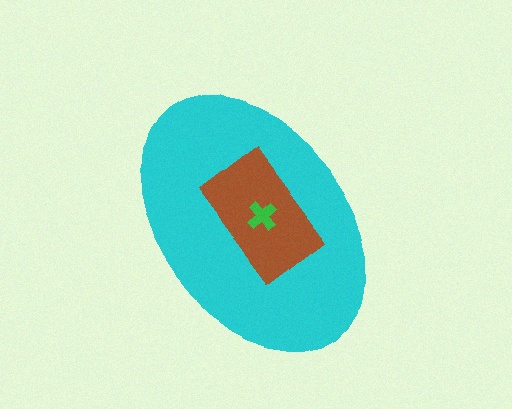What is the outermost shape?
The cyan ellipse.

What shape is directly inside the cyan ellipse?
The brown rectangle.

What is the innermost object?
The green cross.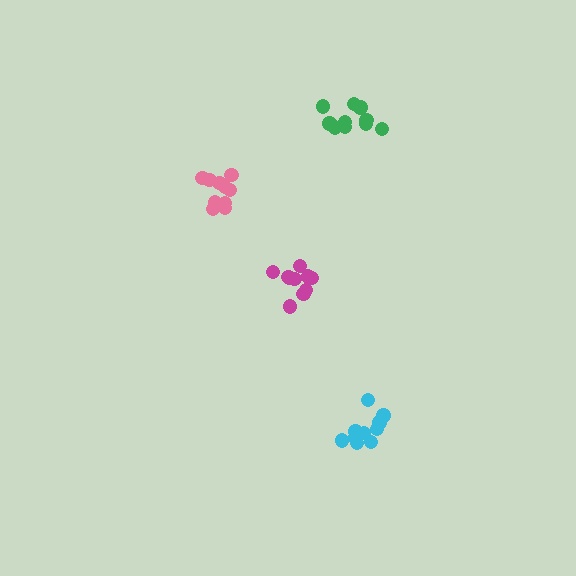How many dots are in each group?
Group 1: 10 dots, Group 2: 10 dots, Group 3: 11 dots, Group 4: 10 dots (41 total).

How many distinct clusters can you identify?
There are 4 distinct clusters.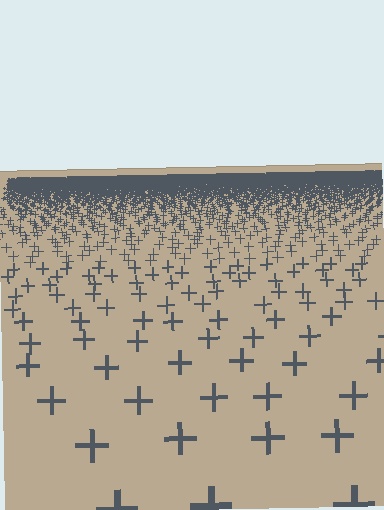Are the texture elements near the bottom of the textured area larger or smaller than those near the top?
Larger. Near the bottom, elements are closer to the viewer and appear at a bigger on-screen size.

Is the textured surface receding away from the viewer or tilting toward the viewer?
The surface is receding away from the viewer. Texture elements get smaller and denser toward the top.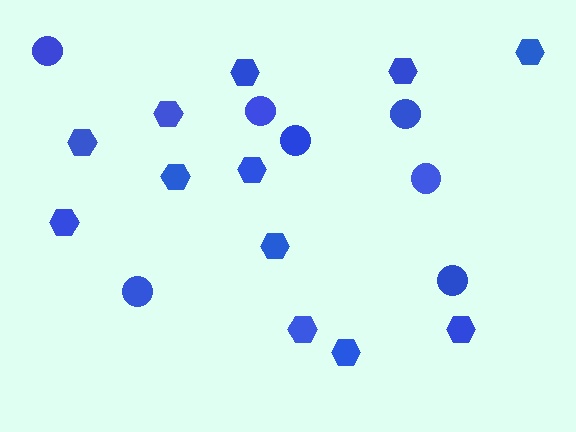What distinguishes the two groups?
There are 2 groups: one group of circles (7) and one group of hexagons (12).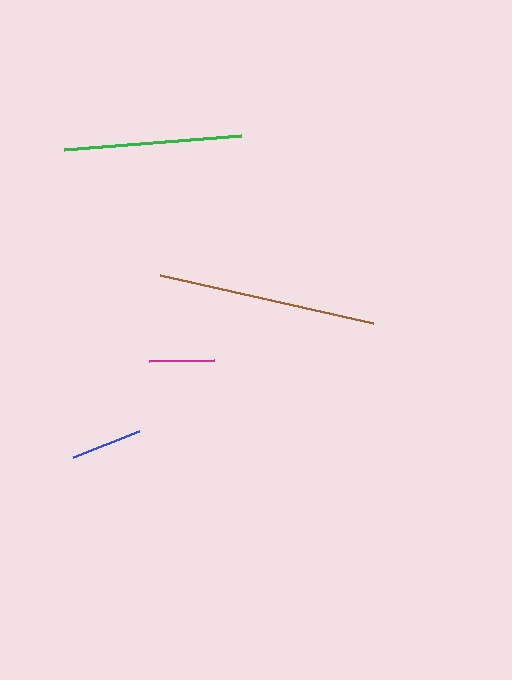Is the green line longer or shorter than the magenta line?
The green line is longer than the magenta line.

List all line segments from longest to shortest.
From longest to shortest: brown, green, blue, magenta.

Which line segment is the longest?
The brown line is the longest at approximately 218 pixels.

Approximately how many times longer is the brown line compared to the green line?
The brown line is approximately 1.2 times the length of the green line.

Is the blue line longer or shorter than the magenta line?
The blue line is longer than the magenta line.